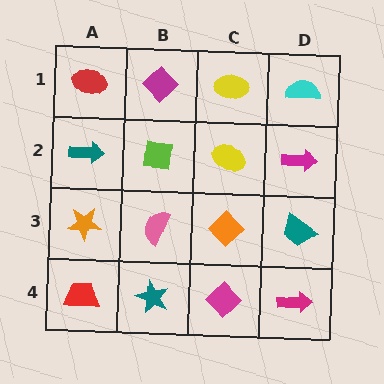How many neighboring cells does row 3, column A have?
3.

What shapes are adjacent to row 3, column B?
A lime square (row 2, column B), a teal star (row 4, column B), an orange star (row 3, column A), an orange diamond (row 3, column C).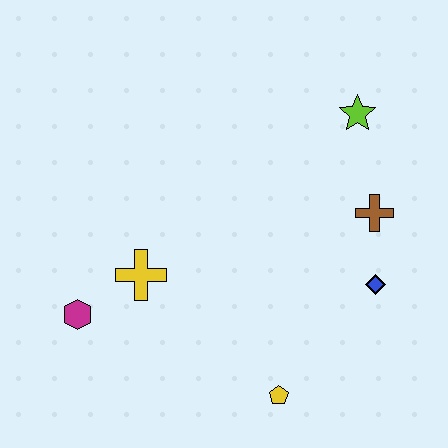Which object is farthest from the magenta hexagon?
The lime star is farthest from the magenta hexagon.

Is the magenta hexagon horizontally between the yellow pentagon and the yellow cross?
No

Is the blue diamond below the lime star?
Yes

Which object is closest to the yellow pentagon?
The blue diamond is closest to the yellow pentagon.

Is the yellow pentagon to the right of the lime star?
No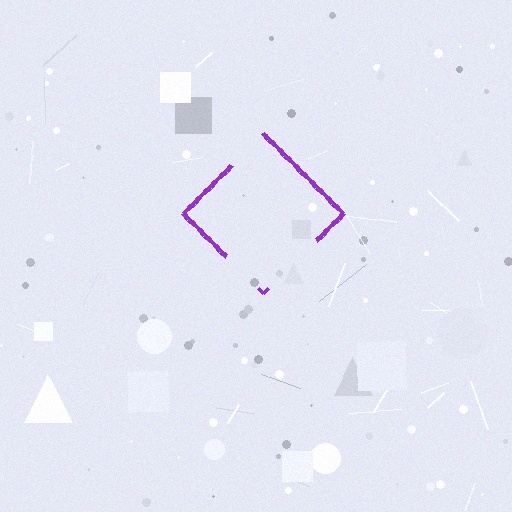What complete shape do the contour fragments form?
The contour fragments form a diamond.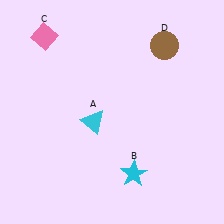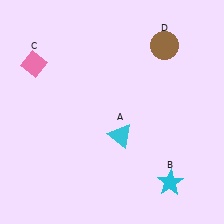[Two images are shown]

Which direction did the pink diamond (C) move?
The pink diamond (C) moved down.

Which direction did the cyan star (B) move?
The cyan star (B) moved right.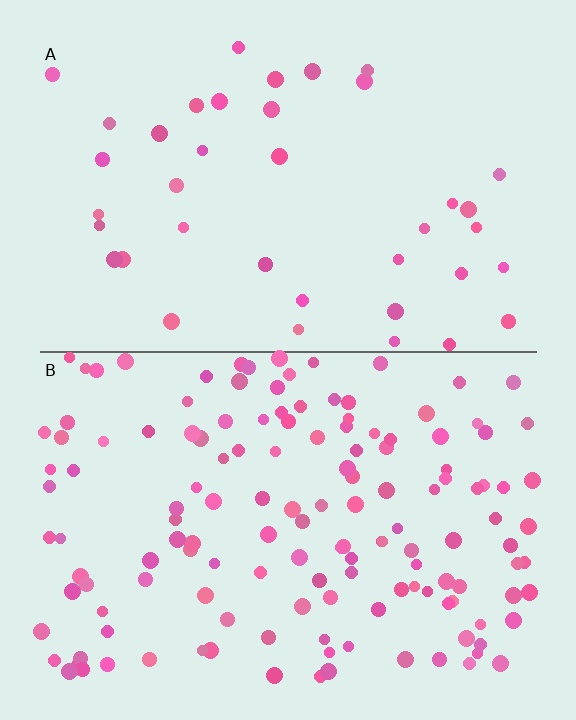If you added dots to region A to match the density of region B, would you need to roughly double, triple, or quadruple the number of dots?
Approximately quadruple.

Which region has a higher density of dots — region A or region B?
B (the bottom).